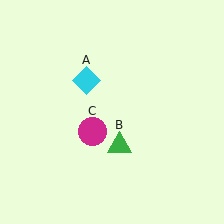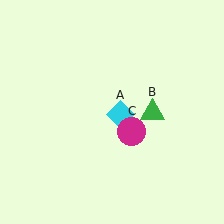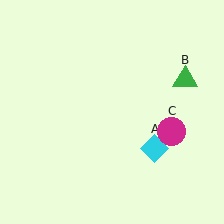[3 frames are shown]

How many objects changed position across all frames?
3 objects changed position: cyan diamond (object A), green triangle (object B), magenta circle (object C).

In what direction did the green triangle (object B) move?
The green triangle (object B) moved up and to the right.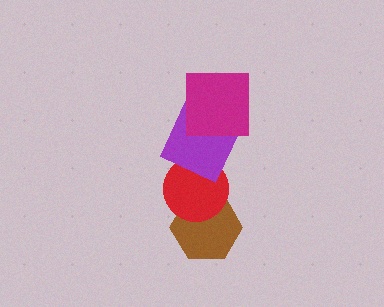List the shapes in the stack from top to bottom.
From top to bottom: the magenta square, the purple square, the red circle, the brown hexagon.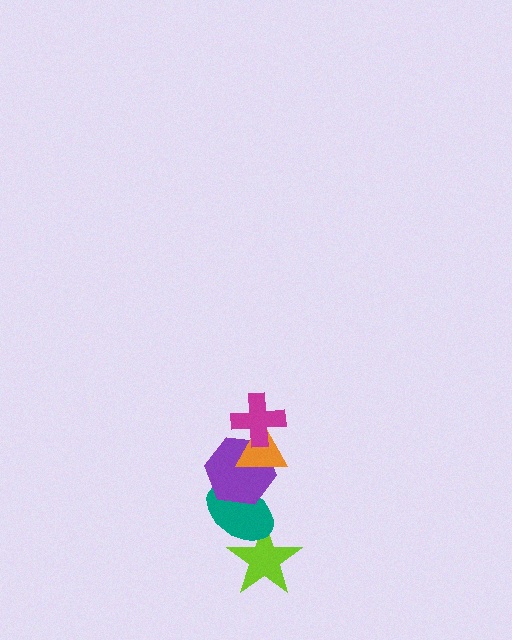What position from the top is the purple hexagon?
The purple hexagon is 3rd from the top.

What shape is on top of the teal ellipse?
The purple hexagon is on top of the teal ellipse.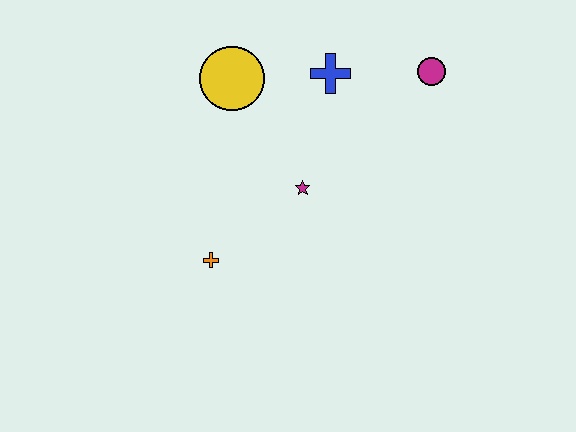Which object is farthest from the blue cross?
The orange cross is farthest from the blue cross.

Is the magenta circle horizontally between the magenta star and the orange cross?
No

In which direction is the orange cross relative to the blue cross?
The orange cross is below the blue cross.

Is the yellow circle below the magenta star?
No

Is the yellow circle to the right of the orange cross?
Yes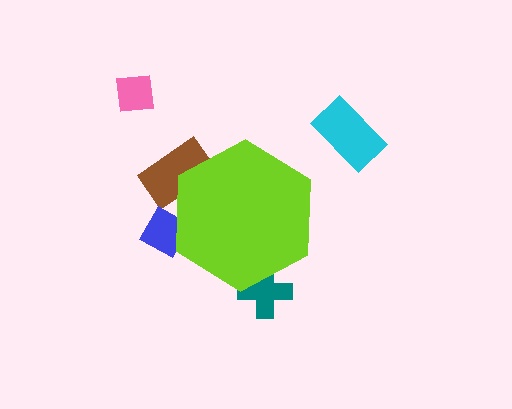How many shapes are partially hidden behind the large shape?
3 shapes are partially hidden.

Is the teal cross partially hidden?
Yes, the teal cross is partially hidden behind the lime hexagon.